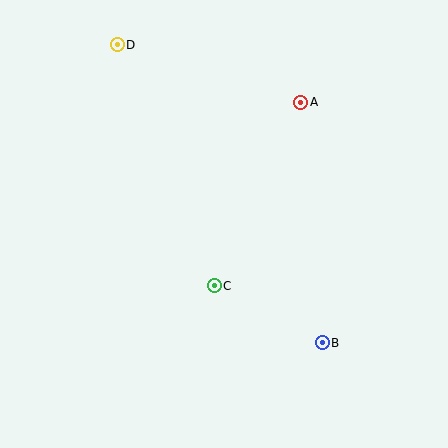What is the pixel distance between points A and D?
The distance between A and D is 192 pixels.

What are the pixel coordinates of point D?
Point D is at (117, 45).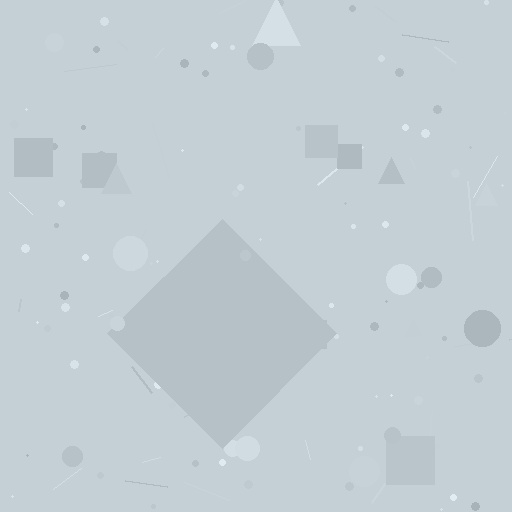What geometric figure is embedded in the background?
A diamond is embedded in the background.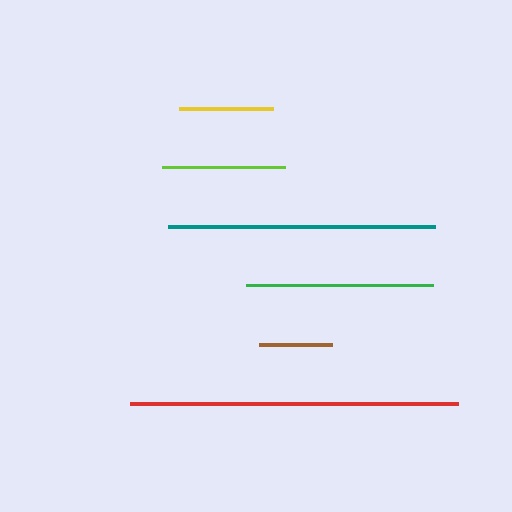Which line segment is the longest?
The red line is the longest at approximately 328 pixels.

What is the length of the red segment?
The red segment is approximately 328 pixels long.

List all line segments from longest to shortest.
From longest to shortest: red, teal, green, lime, yellow, brown.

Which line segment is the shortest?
The brown line is the shortest at approximately 73 pixels.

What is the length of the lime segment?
The lime segment is approximately 122 pixels long.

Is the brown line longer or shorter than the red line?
The red line is longer than the brown line.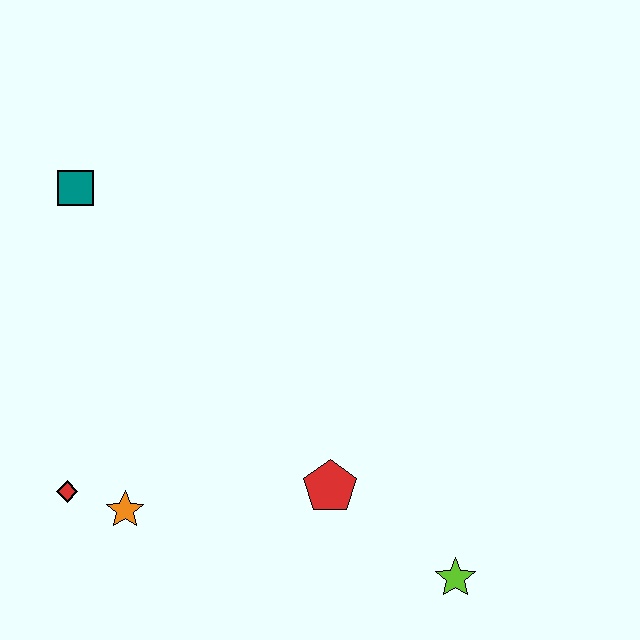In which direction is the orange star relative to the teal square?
The orange star is below the teal square.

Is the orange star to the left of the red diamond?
No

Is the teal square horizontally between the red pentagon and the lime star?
No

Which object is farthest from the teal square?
The lime star is farthest from the teal square.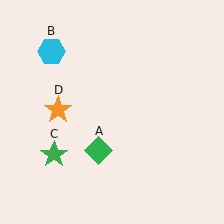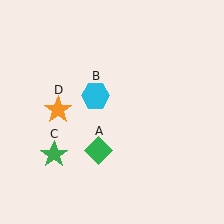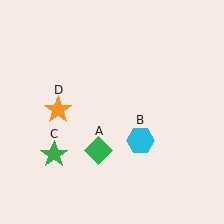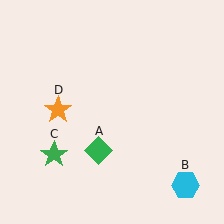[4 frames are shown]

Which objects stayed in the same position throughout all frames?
Green diamond (object A) and green star (object C) and orange star (object D) remained stationary.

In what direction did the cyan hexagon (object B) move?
The cyan hexagon (object B) moved down and to the right.